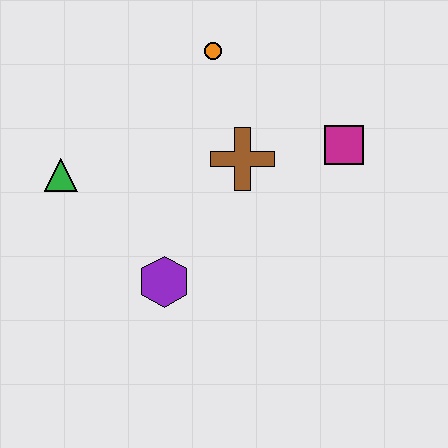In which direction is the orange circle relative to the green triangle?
The orange circle is to the right of the green triangle.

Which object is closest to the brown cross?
The magenta square is closest to the brown cross.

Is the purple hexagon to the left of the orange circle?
Yes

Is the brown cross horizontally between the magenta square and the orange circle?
Yes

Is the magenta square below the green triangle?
No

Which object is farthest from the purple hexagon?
The orange circle is farthest from the purple hexagon.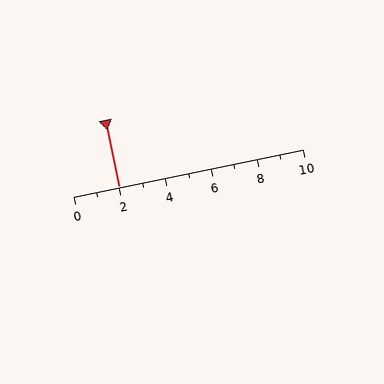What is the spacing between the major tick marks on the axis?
The major ticks are spaced 2 apart.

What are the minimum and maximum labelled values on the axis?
The axis runs from 0 to 10.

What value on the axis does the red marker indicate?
The marker indicates approximately 2.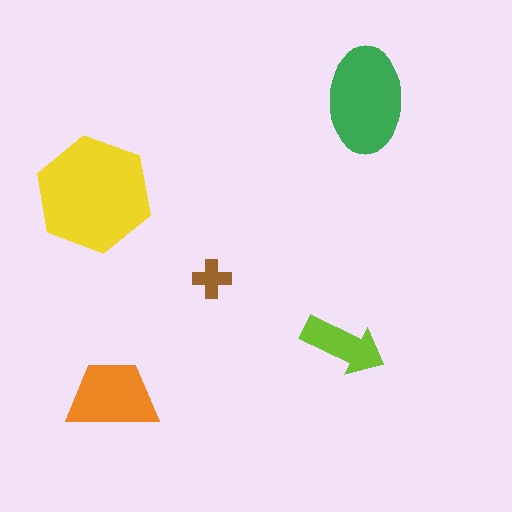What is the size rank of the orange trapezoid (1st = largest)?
3rd.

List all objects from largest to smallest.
The yellow hexagon, the green ellipse, the orange trapezoid, the lime arrow, the brown cross.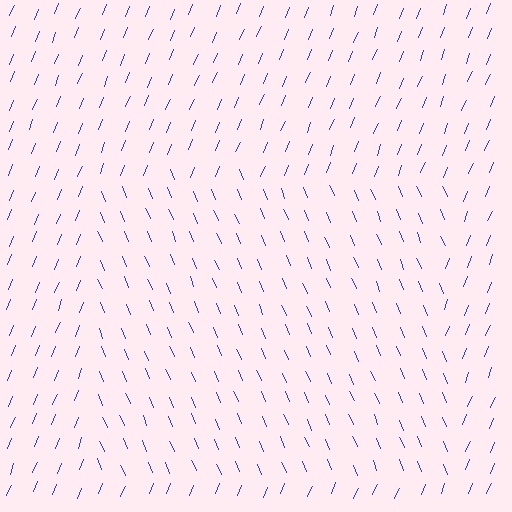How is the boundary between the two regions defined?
The boundary is defined purely by a change in line orientation (approximately 45 degrees difference). All lines are the same color and thickness.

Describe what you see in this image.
The image is filled with small blue line segments. A rectangle region in the image has lines oriented differently from the surrounding lines, creating a visible texture boundary.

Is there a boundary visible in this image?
Yes, there is a texture boundary formed by a change in line orientation.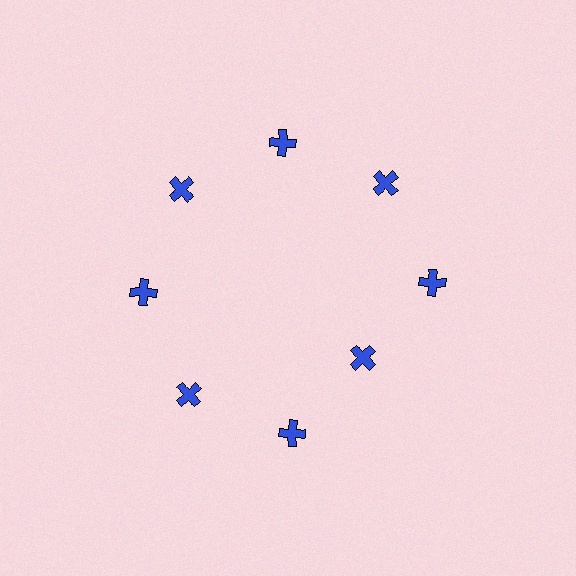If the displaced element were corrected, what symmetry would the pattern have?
It would have 8-fold rotational symmetry — the pattern would map onto itself every 45 degrees.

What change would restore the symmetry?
The symmetry would be restored by moving it outward, back onto the ring so that all 8 crosses sit at equal angles and equal distance from the center.